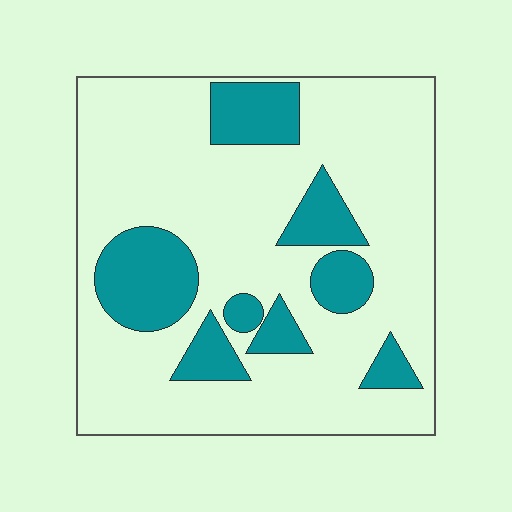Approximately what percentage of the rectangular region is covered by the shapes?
Approximately 25%.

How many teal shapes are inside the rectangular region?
8.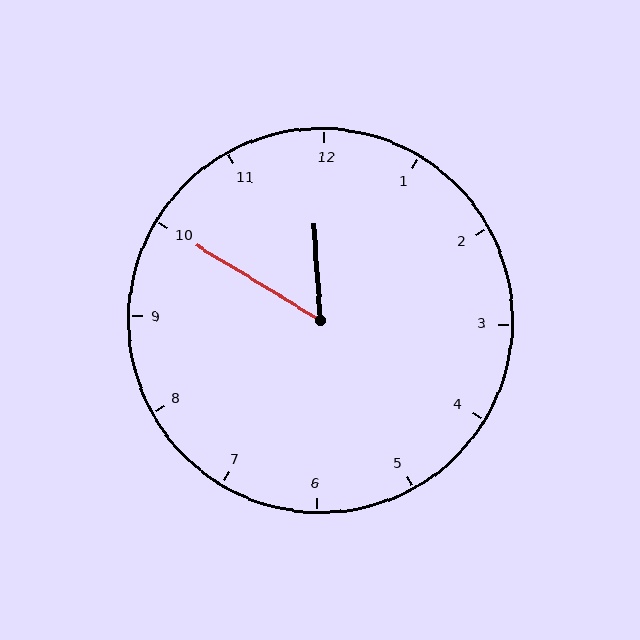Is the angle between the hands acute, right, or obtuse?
It is acute.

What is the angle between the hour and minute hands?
Approximately 55 degrees.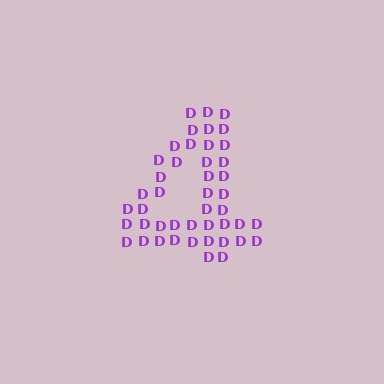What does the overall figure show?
The overall figure shows the digit 4.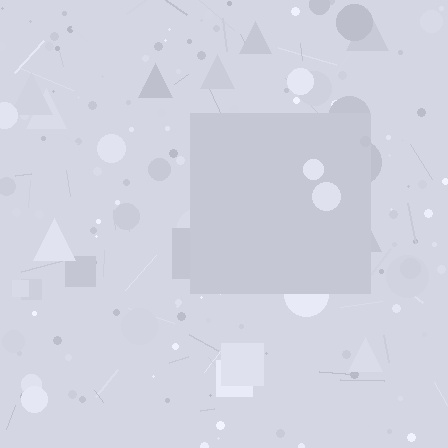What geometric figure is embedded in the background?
A square is embedded in the background.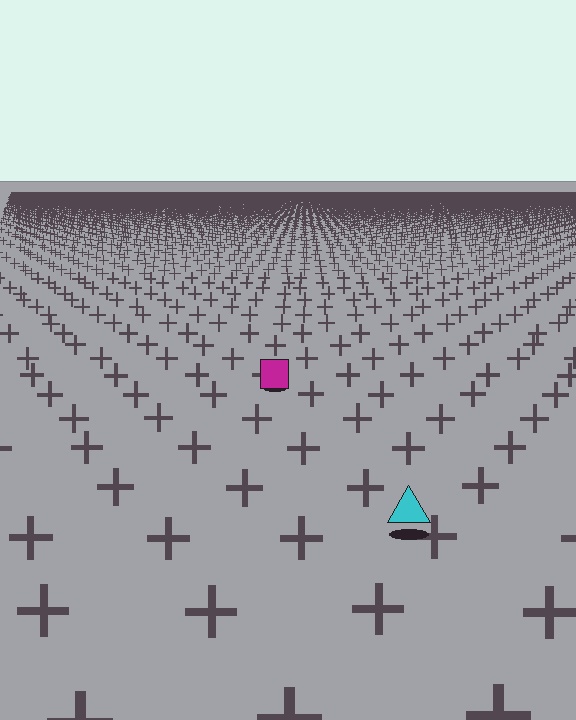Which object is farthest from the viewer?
The magenta square is farthest from the viewer. It appears smaller and the ground texture around it is denser.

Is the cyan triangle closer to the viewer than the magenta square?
Yes. The cyan triangle is closer — you can tell from the texture gradient: the ground texture is coarser near it.